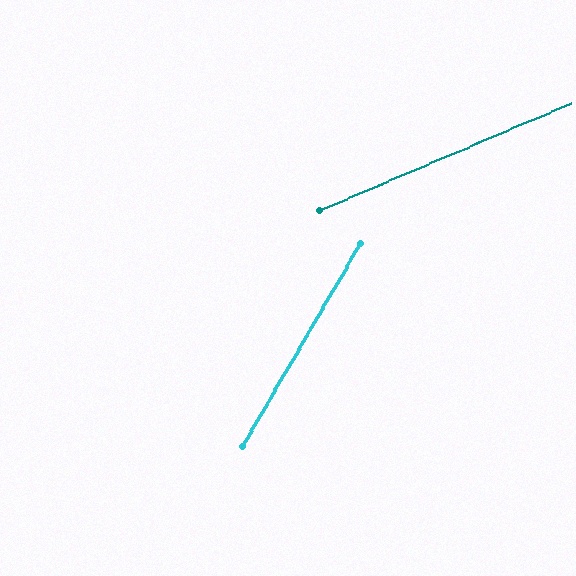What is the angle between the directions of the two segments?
Approximately 37 degrees.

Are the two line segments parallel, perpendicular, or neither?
Neither parallel nor perpendicular — they differ by about 37°.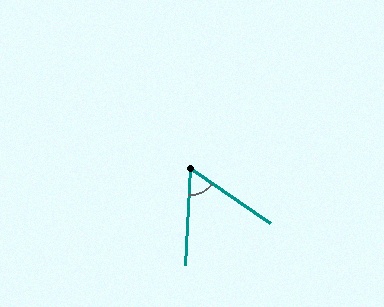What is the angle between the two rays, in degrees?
Approximately 58 degrees.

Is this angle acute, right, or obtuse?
It is acute.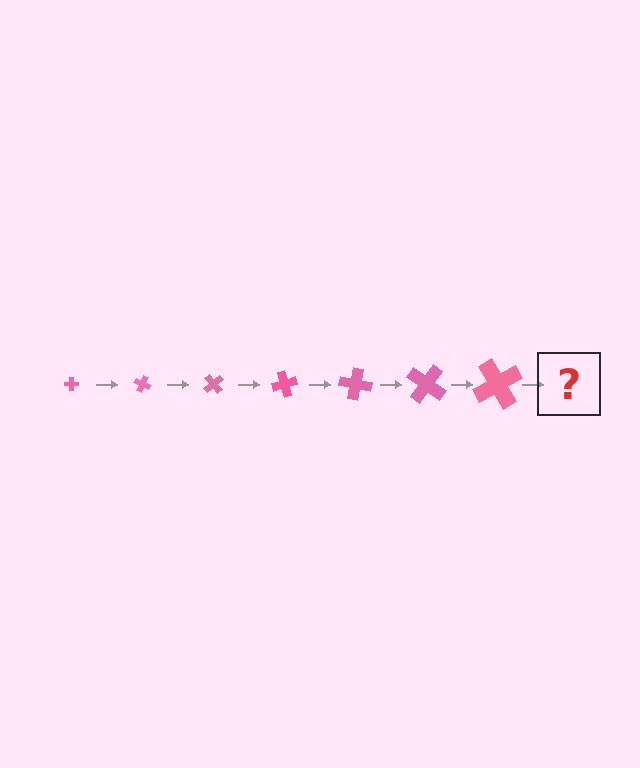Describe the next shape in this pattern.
It should be a cross, larger than the previous one and rotated 175 degrees from the start.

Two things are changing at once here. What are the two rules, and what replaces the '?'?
The two rules are that the cross grows larger each step and it rotates 25 degrees each step. The '?' should be a cross, larger than the previous one and rotated 175 degrees from the start.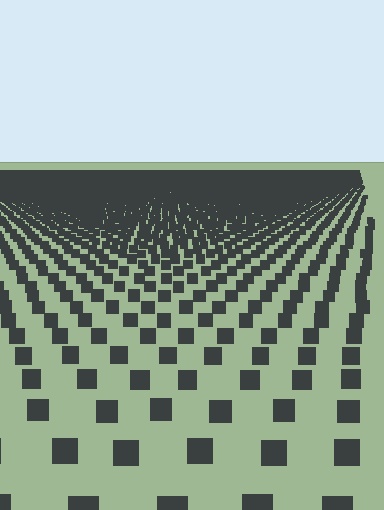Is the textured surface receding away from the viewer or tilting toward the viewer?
The surface is receding away from the viewer. Texture elements get smaller and denser toward the top.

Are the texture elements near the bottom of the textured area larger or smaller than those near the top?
Larger. Near the bottom, elements are closer to the viewer and appear at a bigger on-screen size.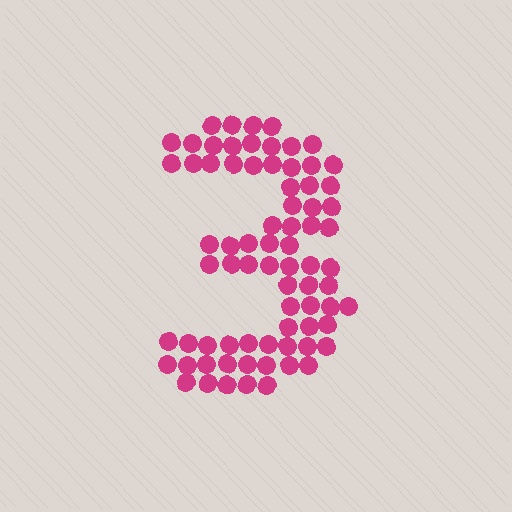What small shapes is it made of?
It is made of small circles.